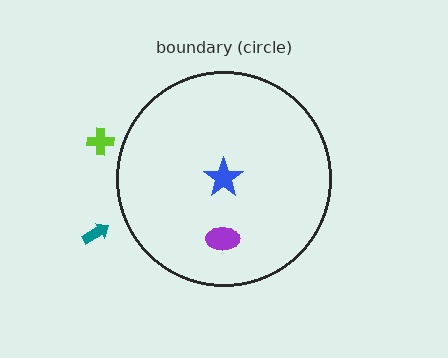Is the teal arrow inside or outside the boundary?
Outside.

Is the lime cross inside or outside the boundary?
Outside.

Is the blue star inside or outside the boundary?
Inside.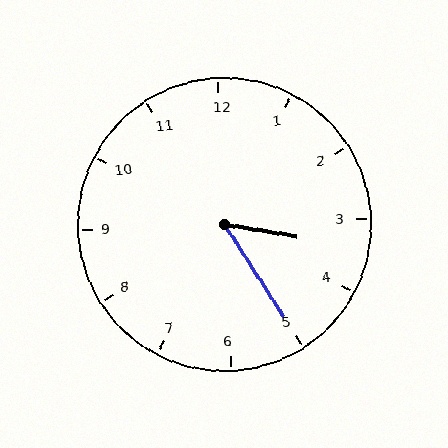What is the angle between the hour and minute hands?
Approximately 48 degrees.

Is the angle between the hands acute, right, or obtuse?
It is acute.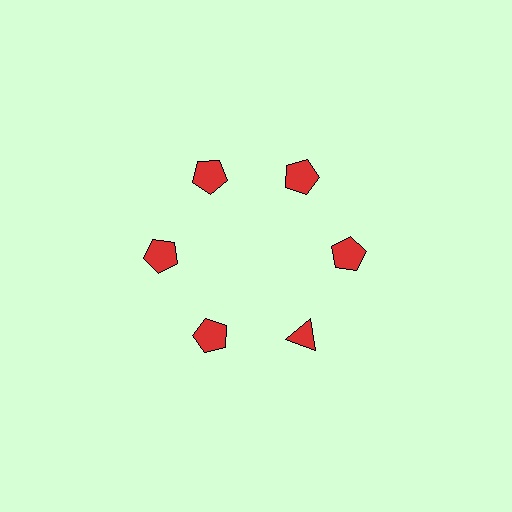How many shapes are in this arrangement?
There are 6 shapes arranged in a ring pattern.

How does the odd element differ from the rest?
It has a different shape: triangle instead of pentagon.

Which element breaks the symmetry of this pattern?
The red triangle at roughly the 5 o'clock position breaks the symmetry. All other shapes are red pentagons.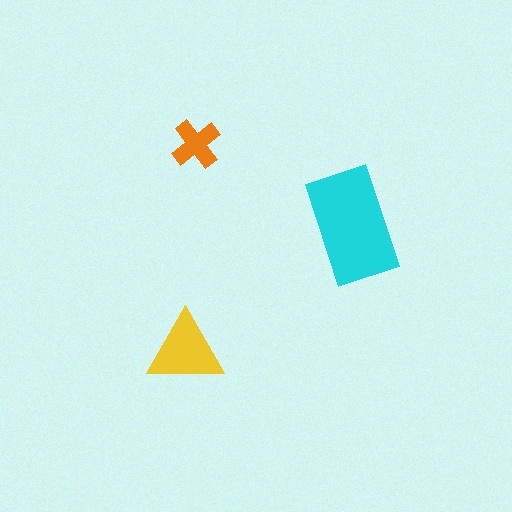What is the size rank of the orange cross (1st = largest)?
3rd.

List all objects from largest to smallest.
The cyan rectangle, the yellow triangle, the orange cross.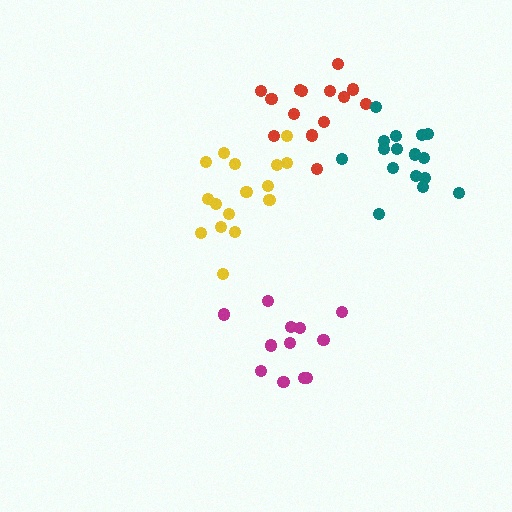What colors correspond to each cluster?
The clusters are colored: magenta, red, teal, yellow.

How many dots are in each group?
Group 1: 12 dots, Group 2: 14 dots, Group 3: 16 dots, Group 4: 16 dots (58 total).